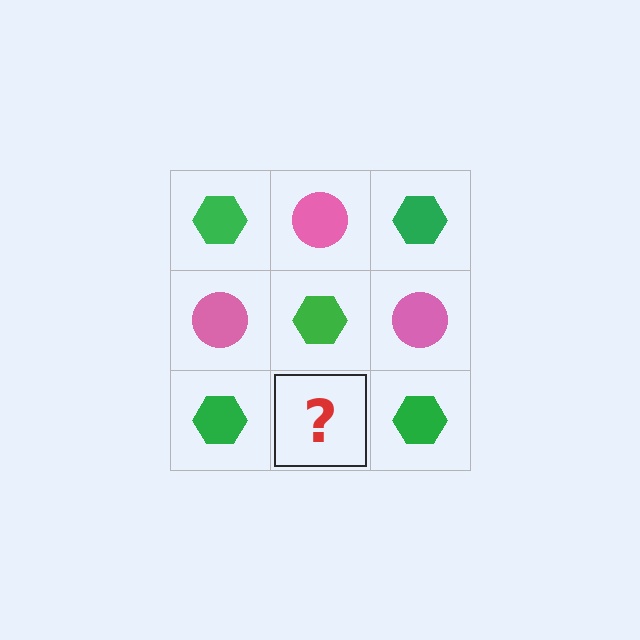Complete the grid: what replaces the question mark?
The question mark should be replaced with a pink circle.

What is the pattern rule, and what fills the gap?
The rule is that it alternates green hexagon and pink circle in a checkerboard pattern. The gap should be filled with a pink circle.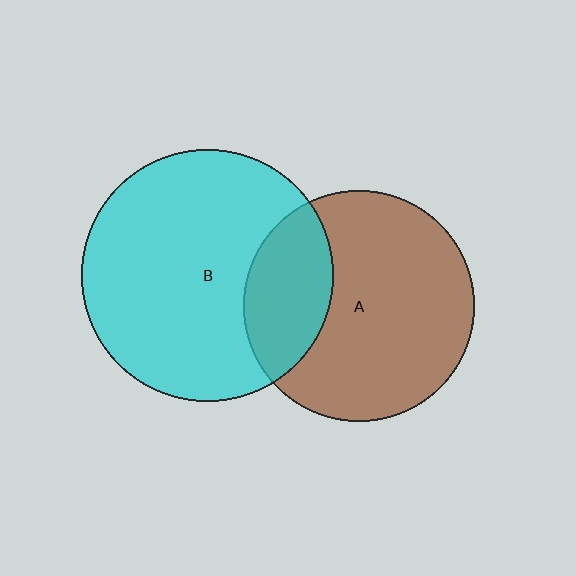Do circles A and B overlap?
Yes.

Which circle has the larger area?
Circle B (cyan).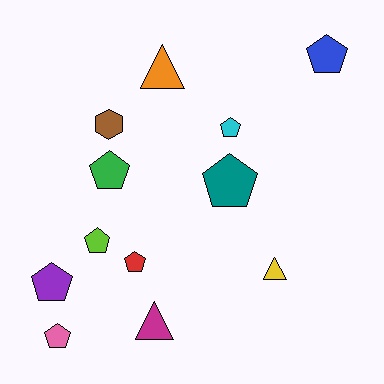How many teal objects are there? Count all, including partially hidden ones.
There is 1 teal object.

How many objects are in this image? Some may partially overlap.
There are 12 objects.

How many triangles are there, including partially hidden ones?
There are 3 triangles.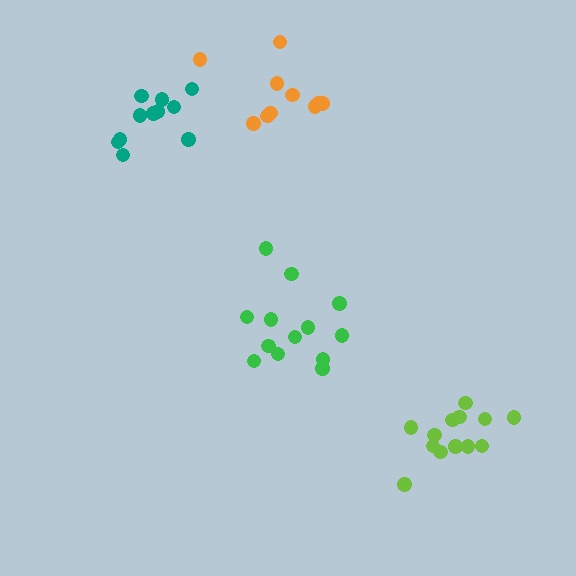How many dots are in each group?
Group 1: 13 dots, Group 2: 13 dots, Group 3: 10 dots, Group 4: 11 dots (47 total).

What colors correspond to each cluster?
The clusters are colored: green, lime, orange, teal.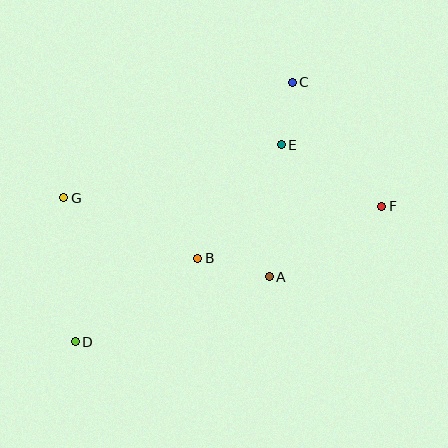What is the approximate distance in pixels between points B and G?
The distance between B and G is approximately 147 pixels.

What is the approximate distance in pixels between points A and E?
The distance between A and E is approximately 133 pixels.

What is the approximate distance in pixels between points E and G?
The distance between E and G is approximately 224 pixels.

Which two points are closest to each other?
Points C and E are closest to each other.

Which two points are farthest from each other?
Points C and D are farthest from each other.